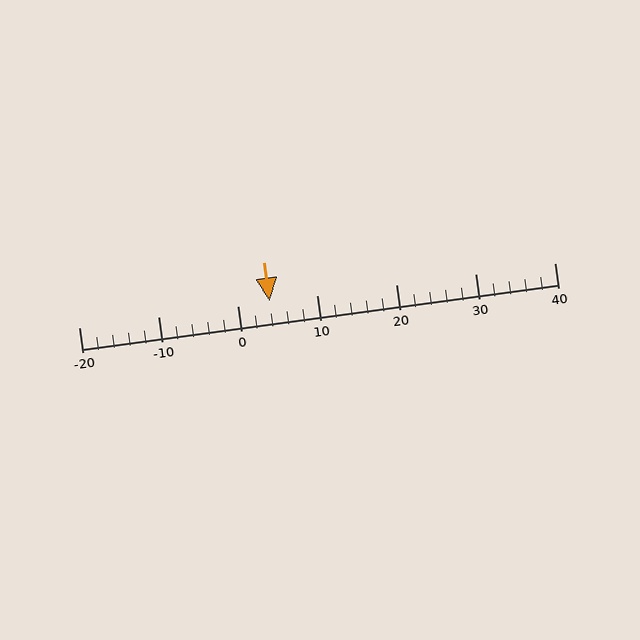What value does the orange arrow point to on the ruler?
The orange arrow points to approximately 4.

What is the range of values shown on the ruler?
The ruler shows values from -20 to 40.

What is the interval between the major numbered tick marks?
The major tick marks are spaced 10 units apart.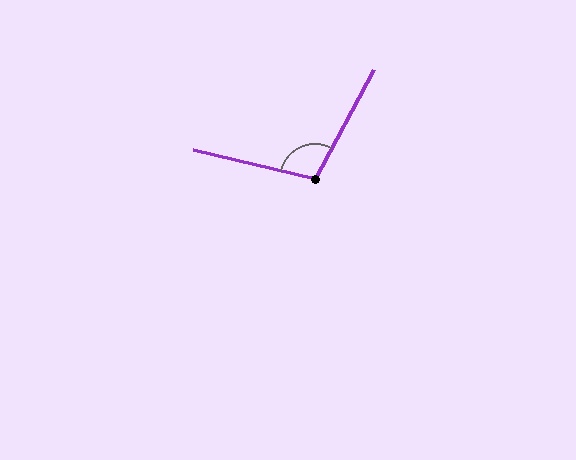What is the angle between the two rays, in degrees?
Approximately 105 degrees.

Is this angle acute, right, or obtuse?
It is obtuse.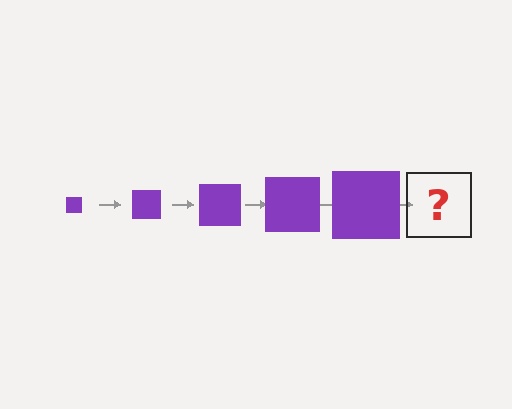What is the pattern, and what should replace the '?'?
The pattern is that the square gets progressively larger each step. The '?' should be a purple square, larger than the previous one.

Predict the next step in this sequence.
The next step is a purple square, larger than the previous one.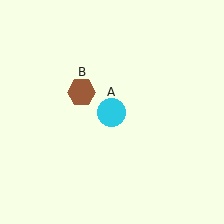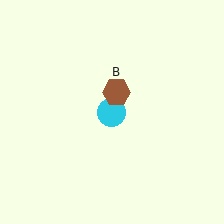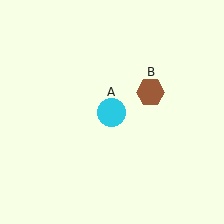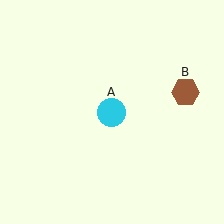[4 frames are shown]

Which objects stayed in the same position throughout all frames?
Cyan circle (object A) remained stationary.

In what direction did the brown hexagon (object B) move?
The brown hexagon (object B) moved right.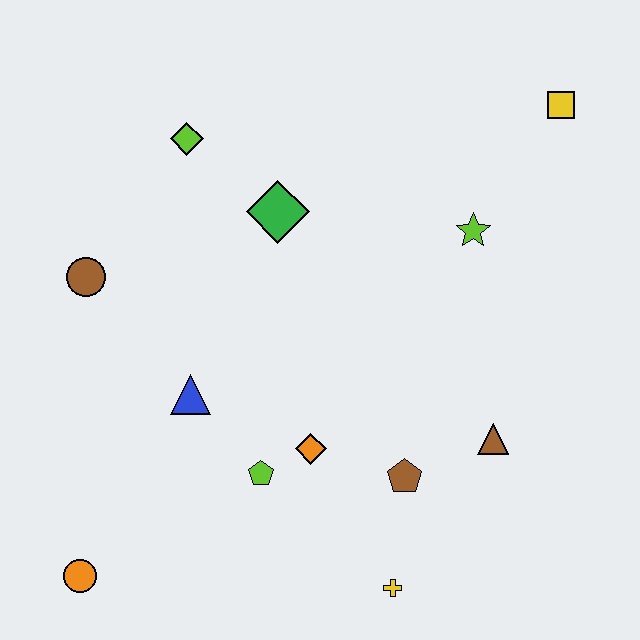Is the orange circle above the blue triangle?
No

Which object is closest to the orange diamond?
The lime pentagon is closest to the orange diamond.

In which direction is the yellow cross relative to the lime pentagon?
The yellow cross is to the right of the lime pentagon.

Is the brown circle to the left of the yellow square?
Yes